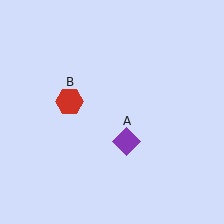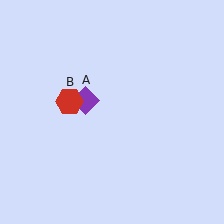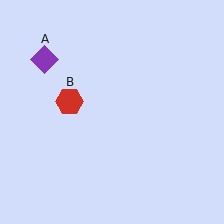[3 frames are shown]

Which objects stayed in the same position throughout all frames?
Red hexagon (object B) remained stationary.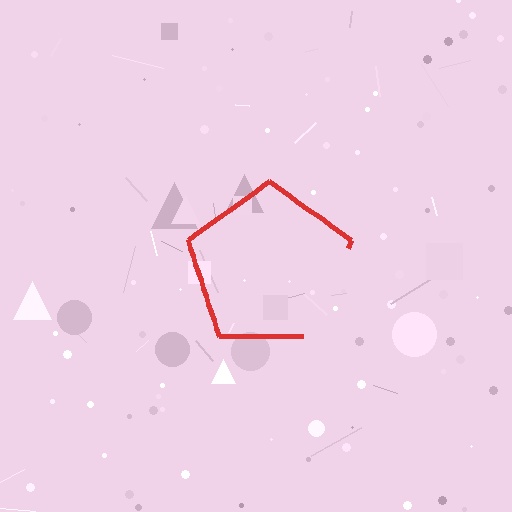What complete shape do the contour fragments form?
The contour fragments form a pentagon.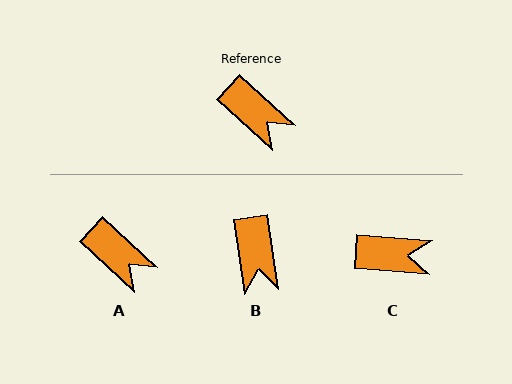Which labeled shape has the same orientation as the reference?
A.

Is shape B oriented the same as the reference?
No, it is off by about 39 degrees.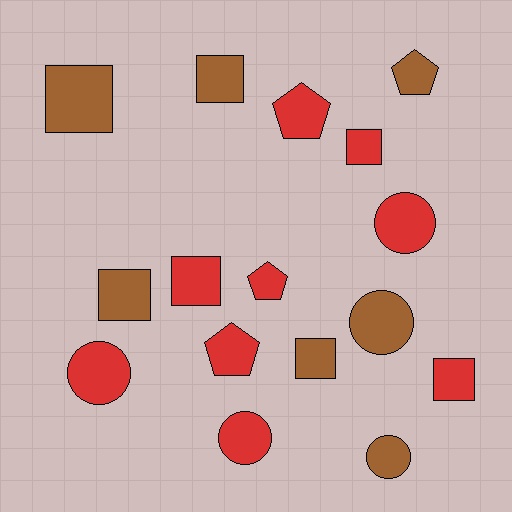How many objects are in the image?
There are 16 objects.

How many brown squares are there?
There are 4 brown squares.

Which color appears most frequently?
Red, with 9 objects.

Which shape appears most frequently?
Square, with 7 objects.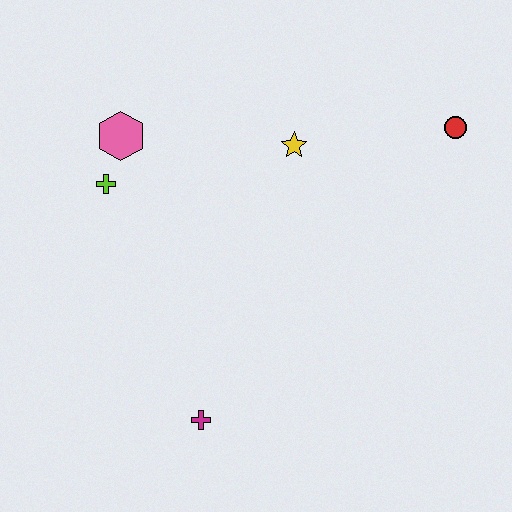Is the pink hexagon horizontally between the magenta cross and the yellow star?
No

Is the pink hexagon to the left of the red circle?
Yes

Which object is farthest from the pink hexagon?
The red circle is farthest from the pink hexagon.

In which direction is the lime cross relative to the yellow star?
The lime cross is to the left of the yellow star.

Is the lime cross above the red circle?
No